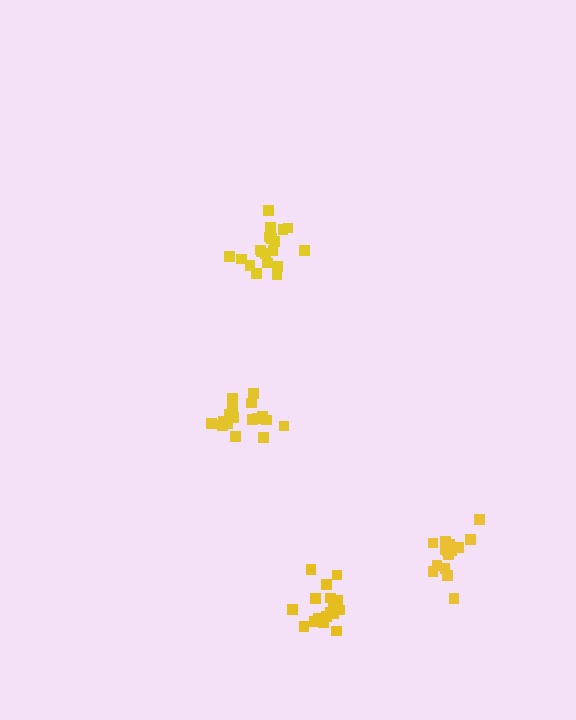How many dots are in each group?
Group 1: 15 dots, Group 2: 19 dots, Group 3: 18 dots, Group 4: 17 dots (69 total).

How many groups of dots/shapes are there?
There are 4 groups.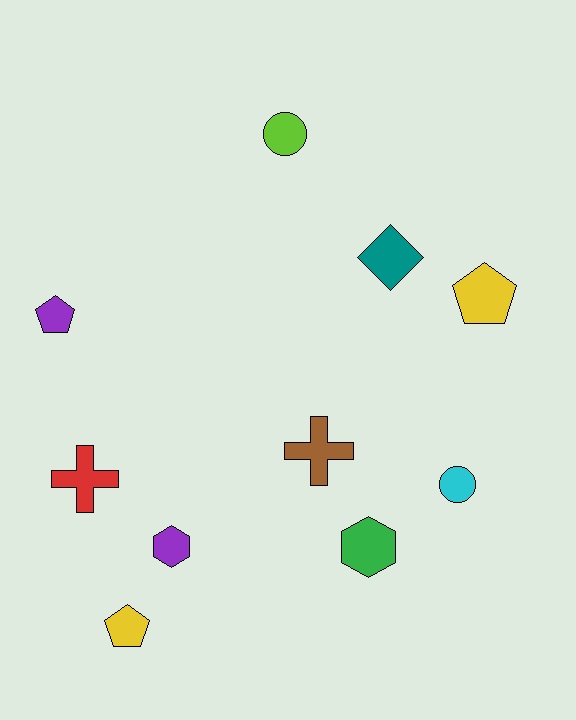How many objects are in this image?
There are 10 objects.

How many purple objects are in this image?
There are 2 purple objects.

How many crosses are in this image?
There are 2 crosses.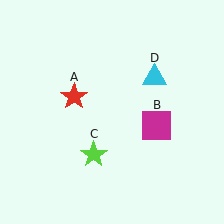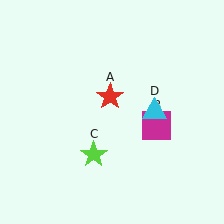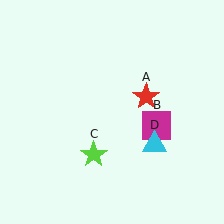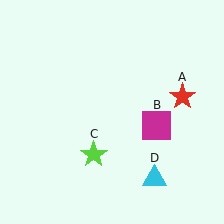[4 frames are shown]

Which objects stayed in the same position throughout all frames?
Magenta square (object B) and lime star (object C) remained stationary.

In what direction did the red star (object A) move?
The red star (object A) moved right.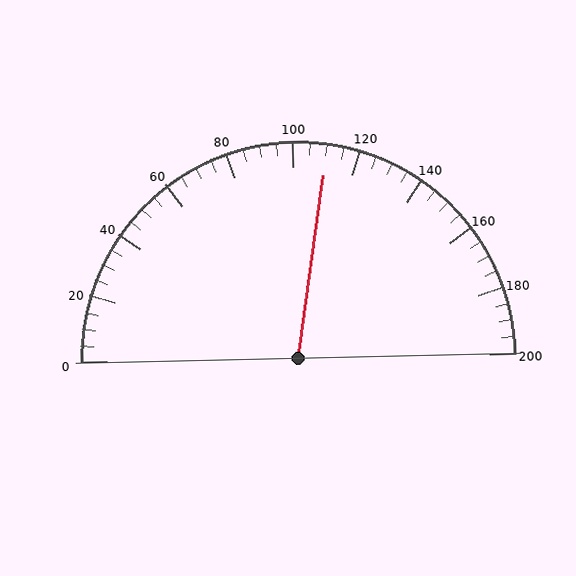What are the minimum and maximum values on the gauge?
The gauge ranges from 0 to 200.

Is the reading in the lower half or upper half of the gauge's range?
The reading is in the upper half of the range (0 to 200).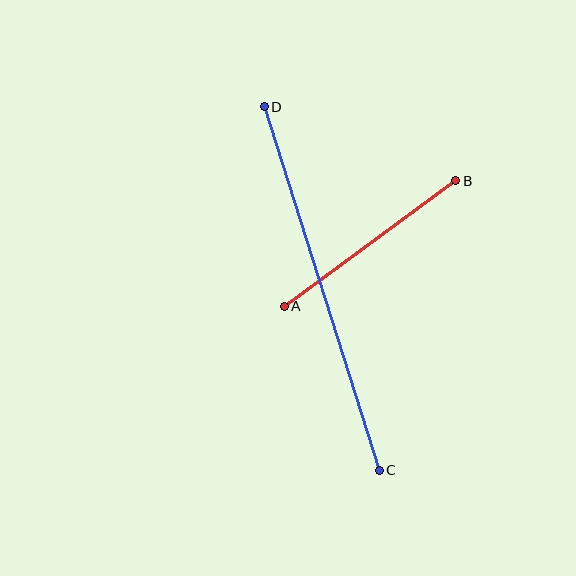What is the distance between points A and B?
The distance is approximately 213 pixels.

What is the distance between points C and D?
The distance is approximately 381 pixels.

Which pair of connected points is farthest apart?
Points C and D are farthest apart.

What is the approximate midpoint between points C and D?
The midpoint is at approximately (322, 289) pixels.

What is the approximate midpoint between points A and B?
The midpoint is at approximately (370, 243) pixels.